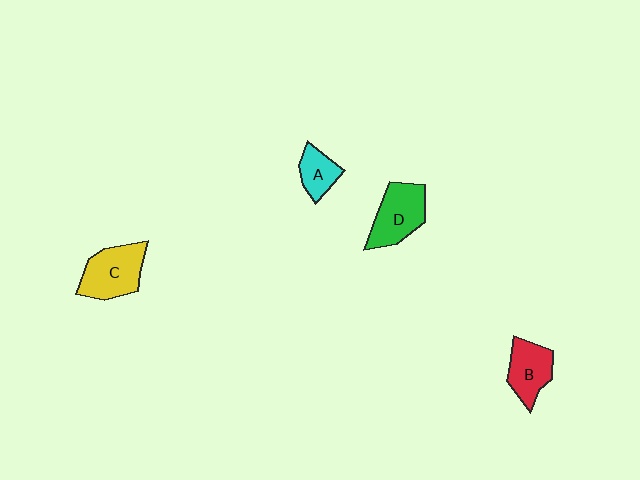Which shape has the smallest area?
Shape A (cyan).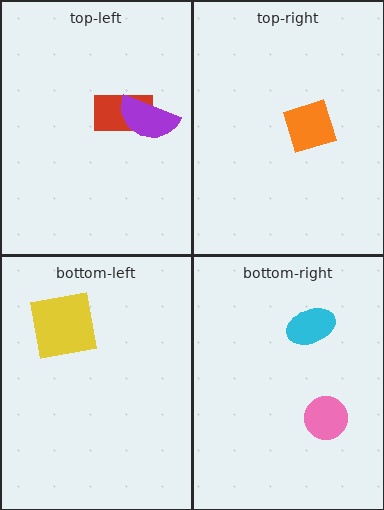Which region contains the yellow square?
The bottom-left region.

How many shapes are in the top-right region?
1.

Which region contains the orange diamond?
The top-right region.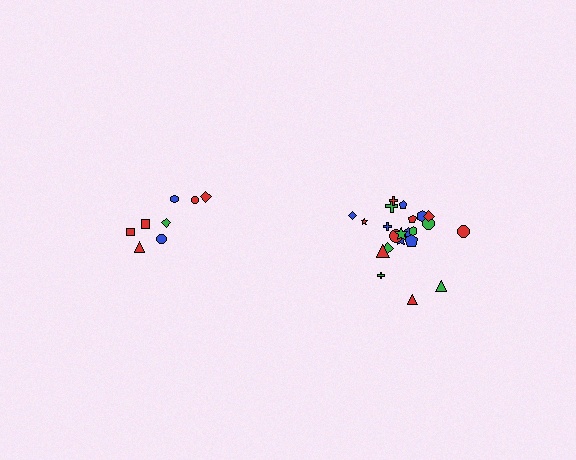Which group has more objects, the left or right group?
The right group.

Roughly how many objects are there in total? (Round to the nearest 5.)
Roughly 30 objects in total.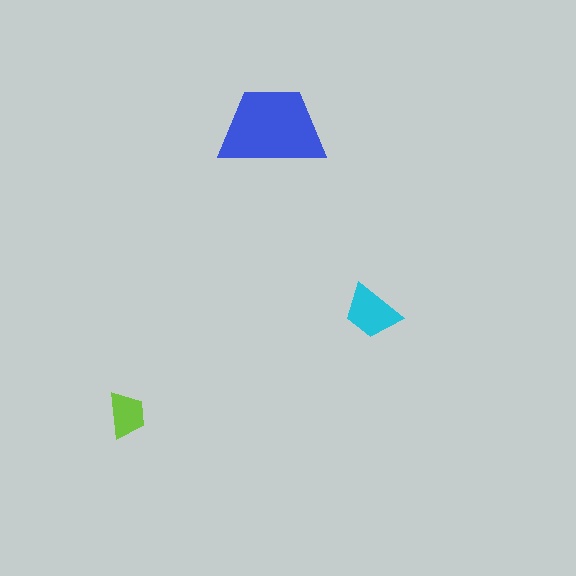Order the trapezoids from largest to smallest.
the blue one, the cyan one, the lime one.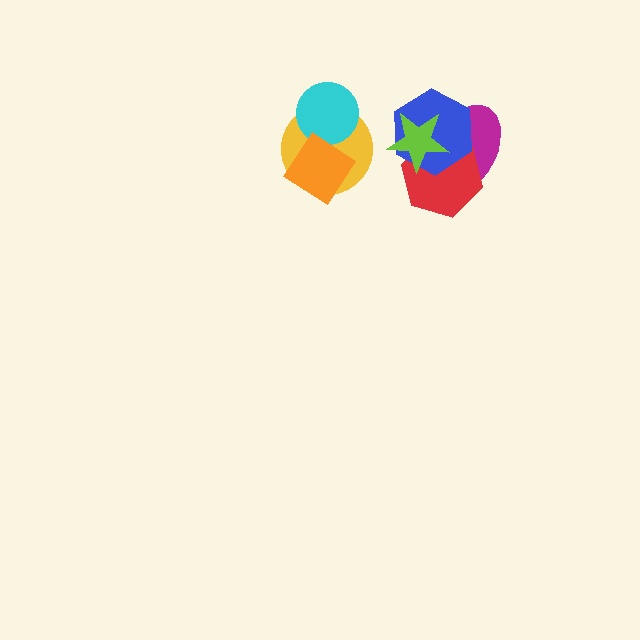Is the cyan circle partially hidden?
No, no other shape covers it.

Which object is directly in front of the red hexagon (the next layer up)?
The blue hexagon is directly in front of the red hexagon.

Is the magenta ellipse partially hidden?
Yes, it is partially covered by another shape.